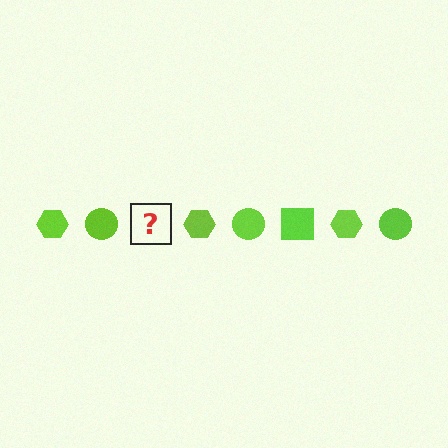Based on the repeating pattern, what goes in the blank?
The blank should be a lime square.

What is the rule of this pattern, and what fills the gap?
The rule is that the pattern cycles through hexagon, circle, square shapes in lime. The gap should be filled with a lime square.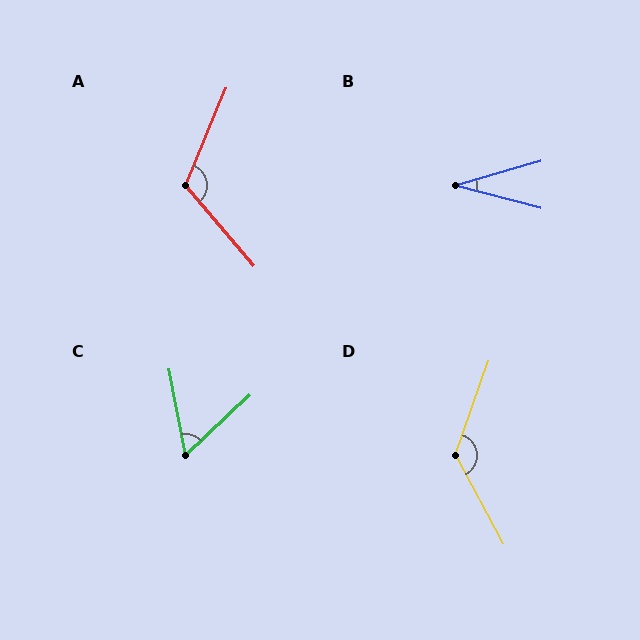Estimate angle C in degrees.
Approximately 58 degrees.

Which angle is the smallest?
B, at approximately 30 degrees.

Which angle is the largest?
D, at approximately 132 degrees.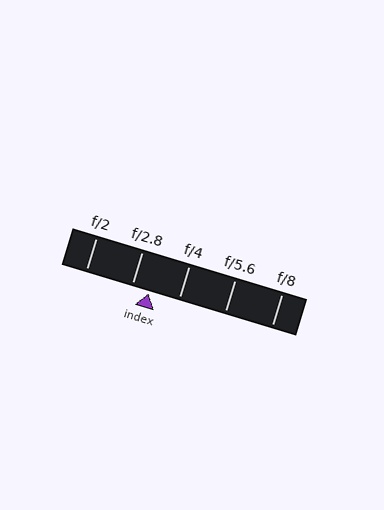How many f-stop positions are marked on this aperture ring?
There are 5 f-stop positions marked.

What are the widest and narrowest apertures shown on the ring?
The widest aperture shown is f/2 and the narrowest is f/8.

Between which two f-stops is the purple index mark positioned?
The index mark is between f/2.8 and f/4.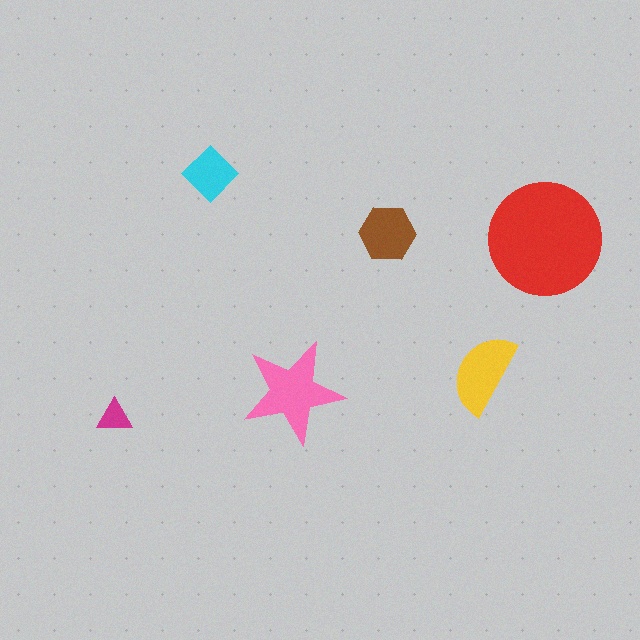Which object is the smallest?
The magenta triangle.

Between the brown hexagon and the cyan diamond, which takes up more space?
The brown hexagon.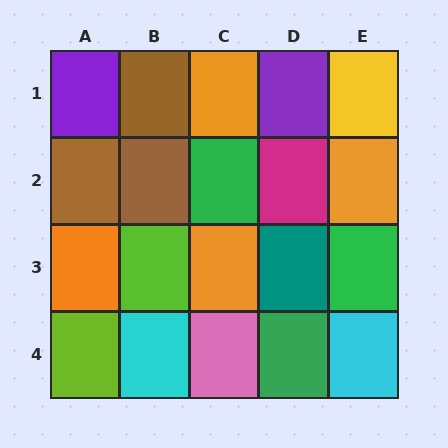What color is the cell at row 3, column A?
Orange.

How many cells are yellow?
1 cell is yellow.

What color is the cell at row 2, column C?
Green.